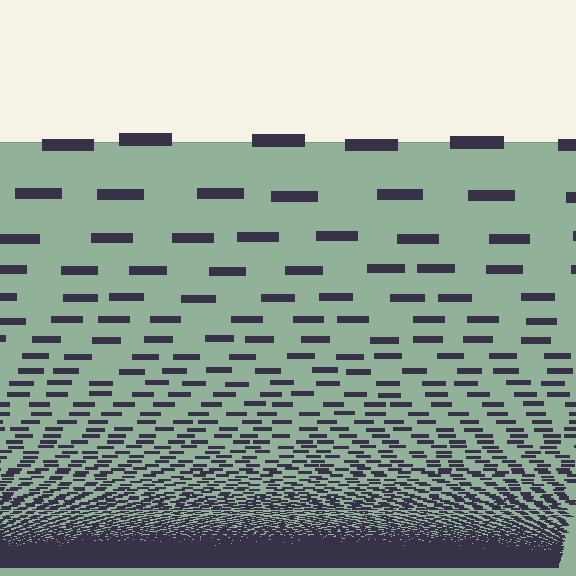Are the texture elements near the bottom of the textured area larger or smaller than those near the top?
Smaller. The gradient is inverted — elements near the bottom are smaller and denser.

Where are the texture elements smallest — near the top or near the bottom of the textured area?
Near the bottom.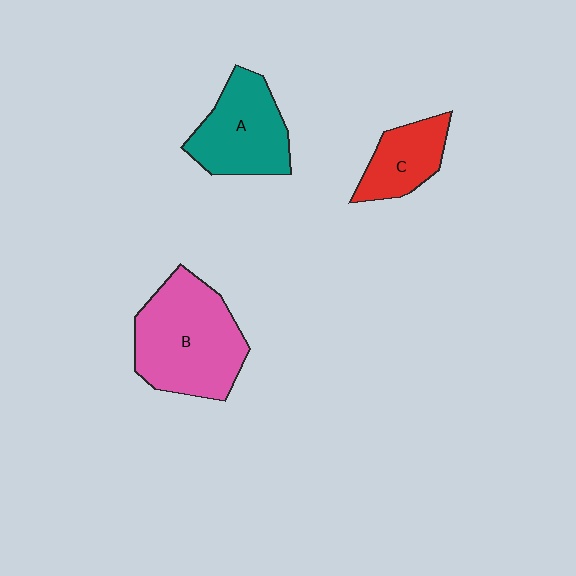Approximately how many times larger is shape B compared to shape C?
Approximately 2.1 times.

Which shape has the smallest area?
Shape C (red).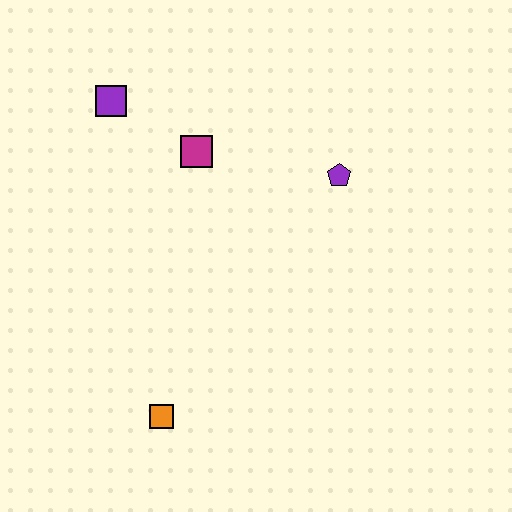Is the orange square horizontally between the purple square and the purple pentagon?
Yes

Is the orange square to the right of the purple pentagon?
No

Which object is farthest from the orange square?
The purple square is farthest from the orange square.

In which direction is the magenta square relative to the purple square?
The magenta square is to the right of the purple square.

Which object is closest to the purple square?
The magenta square is closest to the purple square.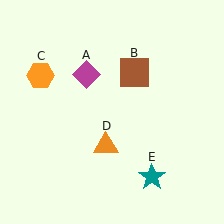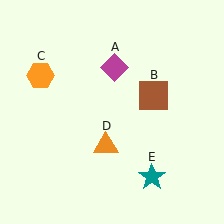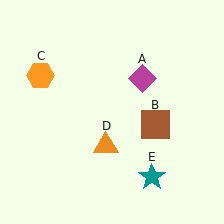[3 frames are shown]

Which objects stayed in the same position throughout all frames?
Orange hexagon (object C) and orange triangle (object D) and teal star (object E) remained stationary.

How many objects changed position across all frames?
2 objects changed position: magenta diamond (object A), brown square (object B).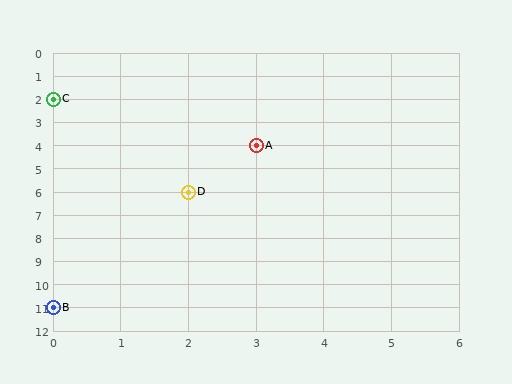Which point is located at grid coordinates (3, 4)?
Point A is at (3, 4).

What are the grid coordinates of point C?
Point C is at grid coordinates (0, 2).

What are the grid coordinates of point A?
Point A is at grid coordinates (3, 4).